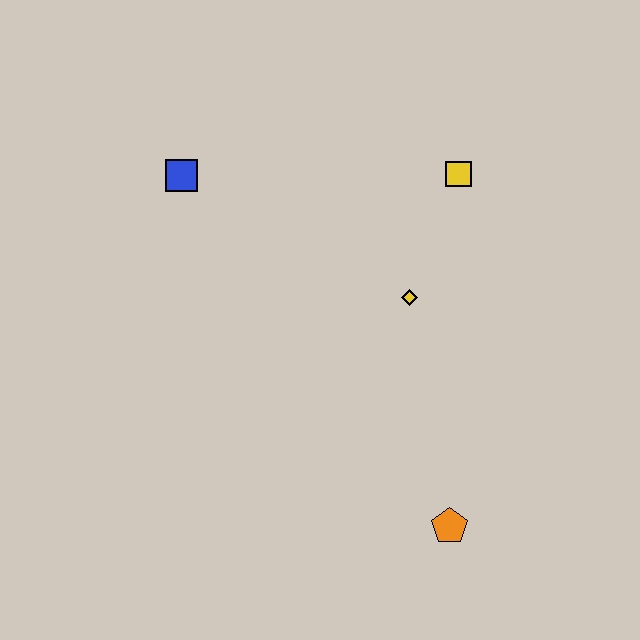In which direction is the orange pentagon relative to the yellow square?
The orange pentagon is below the yellow square.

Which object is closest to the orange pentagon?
The yellow diamond is closest to the orange pentagon.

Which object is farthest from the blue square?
The orange pentagon is farthest from the blue square.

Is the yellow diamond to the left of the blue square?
No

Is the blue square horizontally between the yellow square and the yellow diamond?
No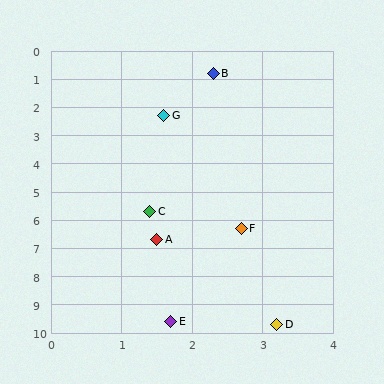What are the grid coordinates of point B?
Point B is at approximately (2.3, 0.8).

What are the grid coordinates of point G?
Point G is at approximately (1.6, 2.3).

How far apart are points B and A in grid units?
Points B and A are about 6.0 grid units apart.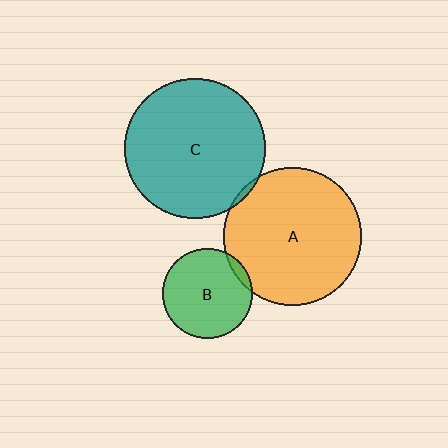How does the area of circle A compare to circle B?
Approximately 2.3 times.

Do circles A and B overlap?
Yes.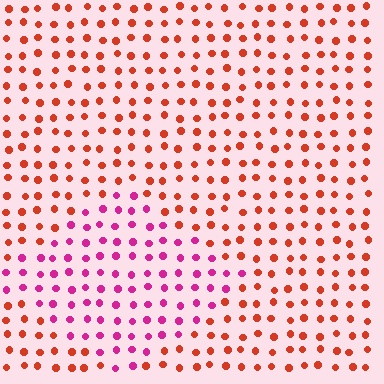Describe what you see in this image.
The image is filled with small red elements in a uniform arrangement. A diamond-shaped region is visible where the elements are tinted to a slightly different hue, forming a subtle color boundary.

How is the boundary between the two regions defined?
The boundary is defined purely by a slight shift in hue (about 47 degrees). Spacing, size, and orientation are identical on both sides.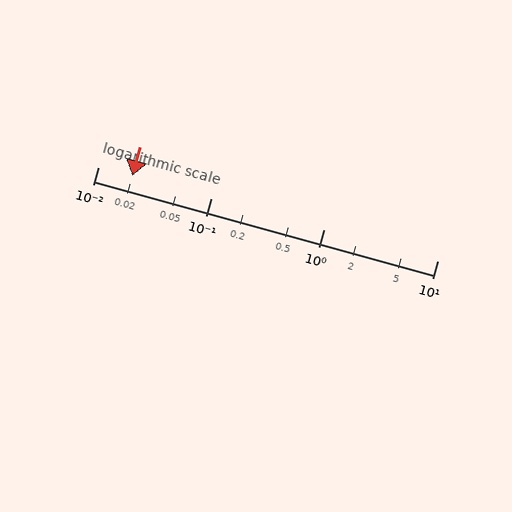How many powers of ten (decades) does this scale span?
The scale spans 3 decades, from 0.01 to 10.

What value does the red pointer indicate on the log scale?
The pointer indicates approximately 0.02.